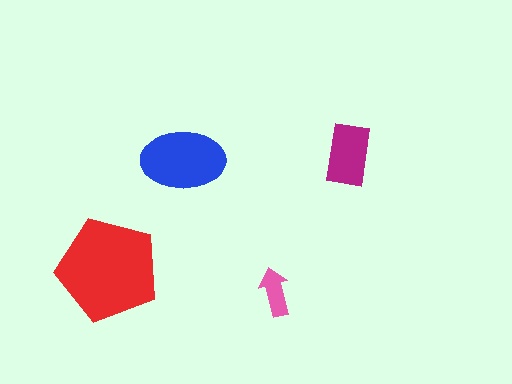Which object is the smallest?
The pink arrow.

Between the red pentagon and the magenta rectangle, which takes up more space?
The red pentagon.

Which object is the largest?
The red pentagon.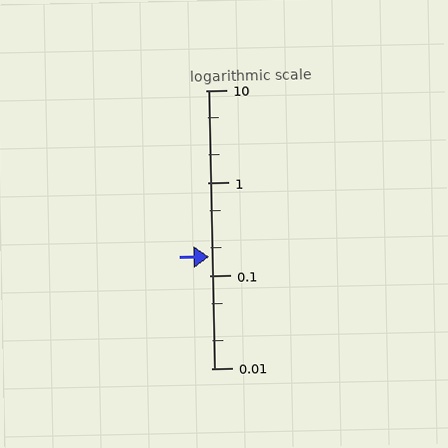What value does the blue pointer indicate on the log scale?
The pointer indicates approximately 0.16.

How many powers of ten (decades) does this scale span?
The scale spans 3 decades, from 0.01 to 10.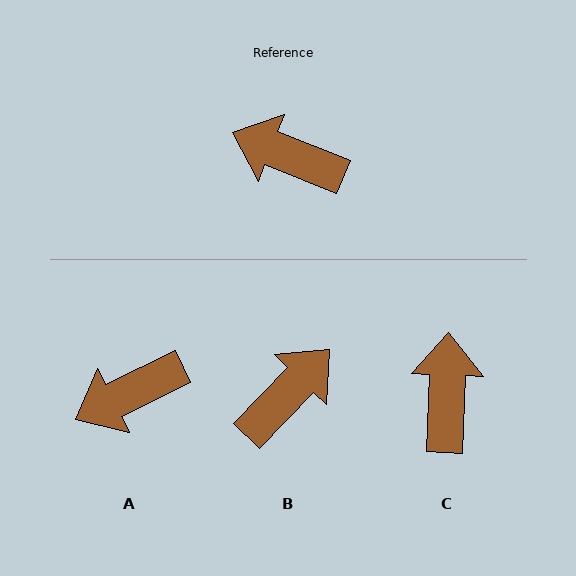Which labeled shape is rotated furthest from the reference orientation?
B, about 112 degrees away.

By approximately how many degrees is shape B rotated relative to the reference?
Approximately 112 degrees clockwise.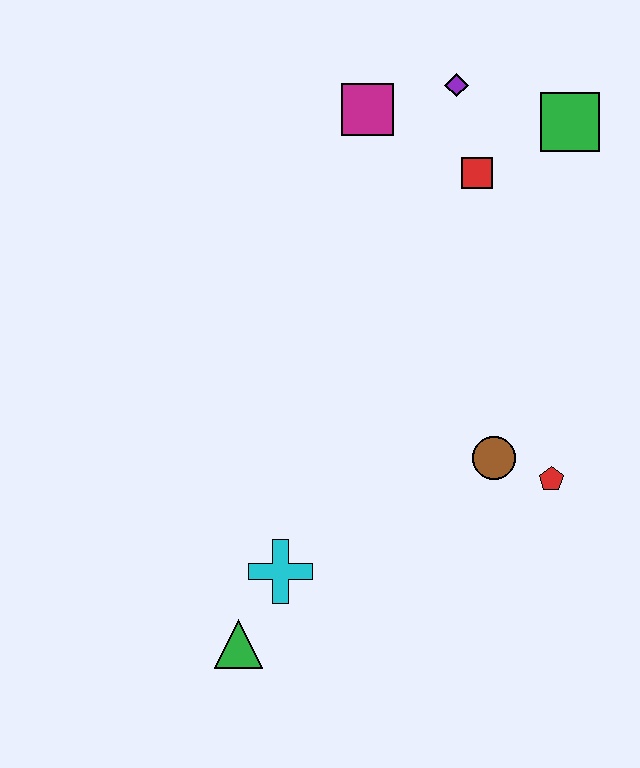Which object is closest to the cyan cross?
The green triangle is closest to the cyan cross.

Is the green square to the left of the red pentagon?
No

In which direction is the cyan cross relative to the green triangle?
The cyan cross is above the green triangle.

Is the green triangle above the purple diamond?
No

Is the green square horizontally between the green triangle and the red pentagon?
No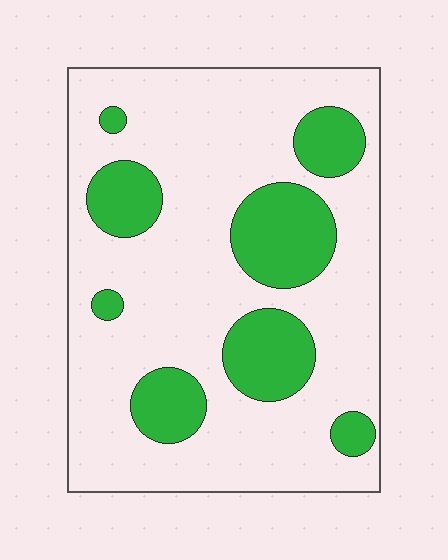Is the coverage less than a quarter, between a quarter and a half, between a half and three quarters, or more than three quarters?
Less than a quarter.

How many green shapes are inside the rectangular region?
8.